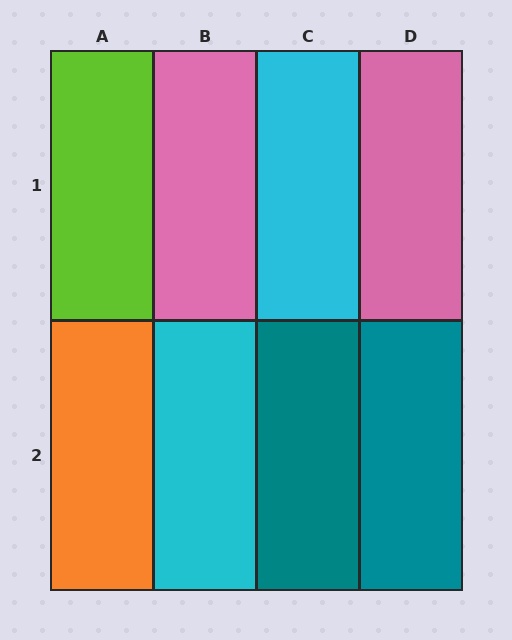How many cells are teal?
2 cells are teal.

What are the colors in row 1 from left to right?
Lime, pink, cyan, pink.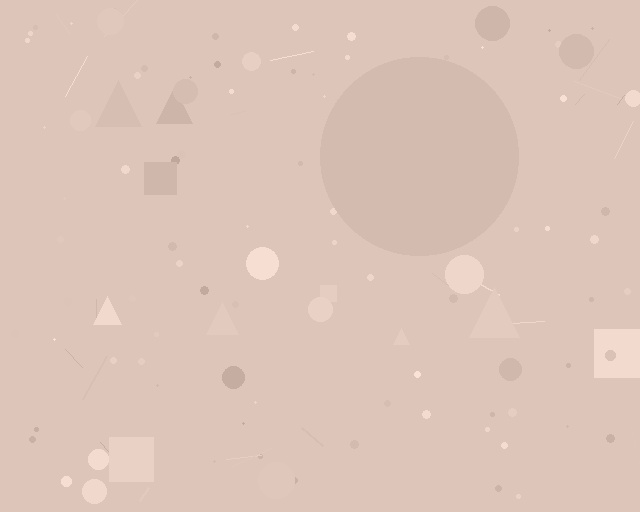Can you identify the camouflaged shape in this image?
The camouflaged shape is a circle.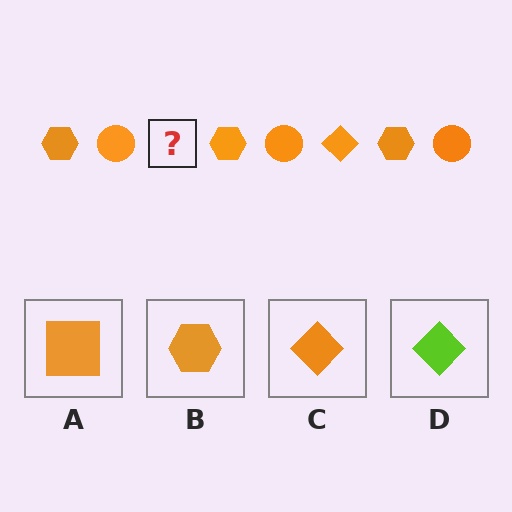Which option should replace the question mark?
Option C.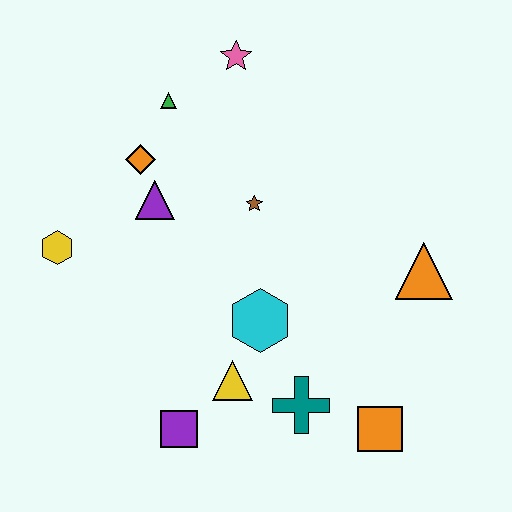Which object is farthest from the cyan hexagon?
The pink star is farthest from the cyan hexagon.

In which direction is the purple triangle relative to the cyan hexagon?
The purple triangle is above the cyan hexagon.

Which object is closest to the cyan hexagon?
The yellow triangle is closest to the cyan hexagon.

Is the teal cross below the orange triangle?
Yes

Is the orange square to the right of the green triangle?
Yes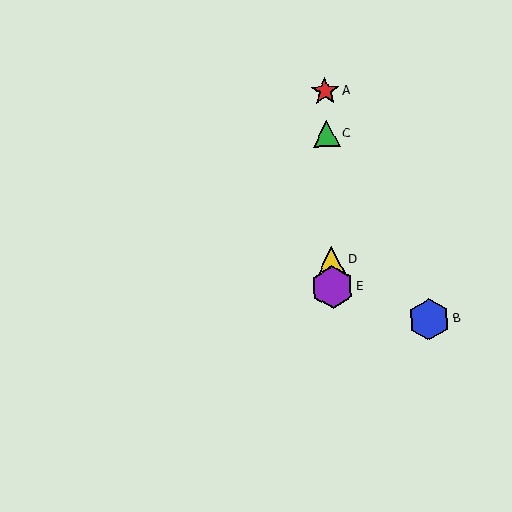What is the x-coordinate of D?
Object D is at x≈331.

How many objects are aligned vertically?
4 objects (A, C, D, E) are aligned vertically.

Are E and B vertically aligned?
No, E is at x≈332 and B is at x≈429.